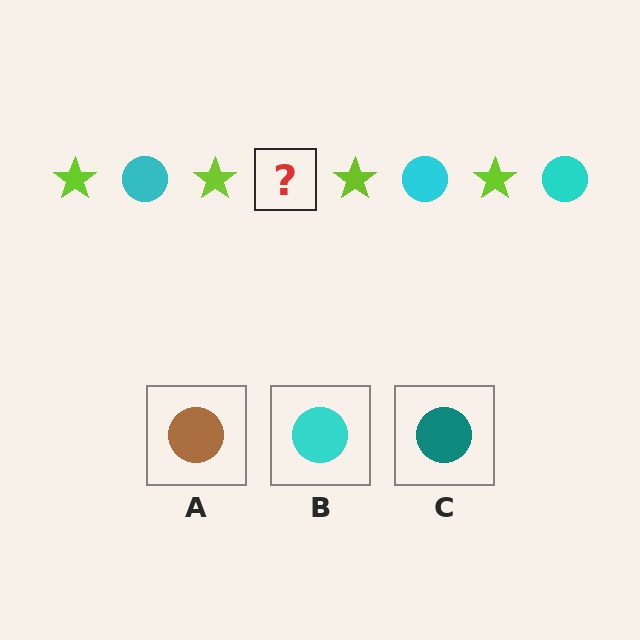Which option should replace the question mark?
Option B.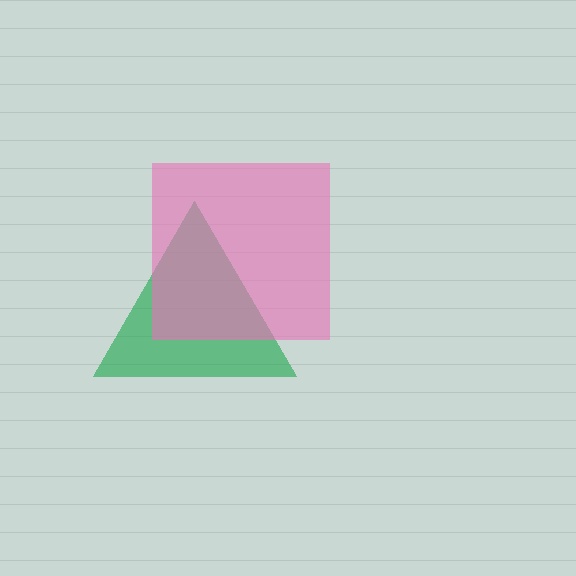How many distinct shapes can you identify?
There are 2 distinct shapes: a green triangle, a pink square.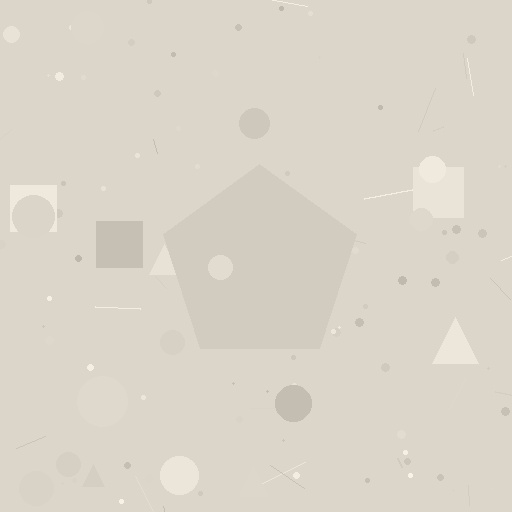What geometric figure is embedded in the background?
A pentagon is embedded in the background.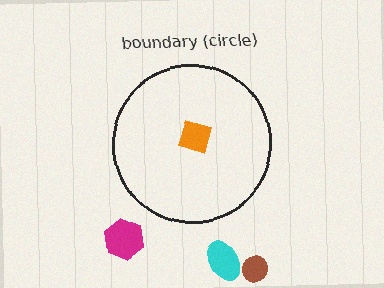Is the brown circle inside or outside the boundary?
Outside.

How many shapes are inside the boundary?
1 inside, 3 outside.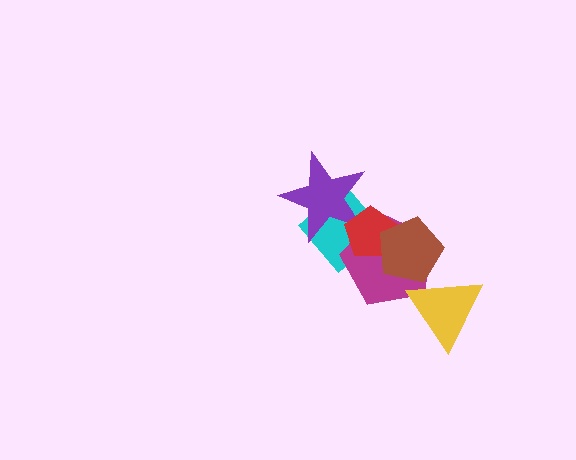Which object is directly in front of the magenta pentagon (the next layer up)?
The red pentagon is directly in front of the magenta pentagon.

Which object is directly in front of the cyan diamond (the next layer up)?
The magenta pentagon is directly in front of the cyan diamond.